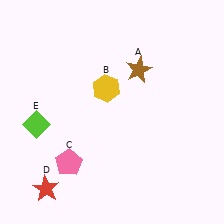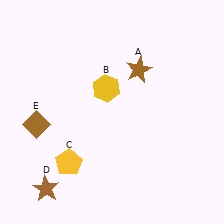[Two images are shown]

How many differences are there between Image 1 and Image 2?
There are 3 differences between the two images.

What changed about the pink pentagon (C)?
In Image 1, C is pink. In Image 2, it changed to yellow.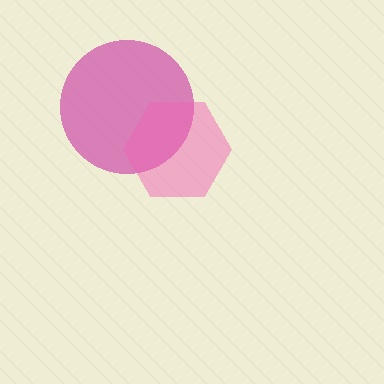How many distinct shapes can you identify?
There are 2 distinct shapes: a magenta circle, a pink hexagon.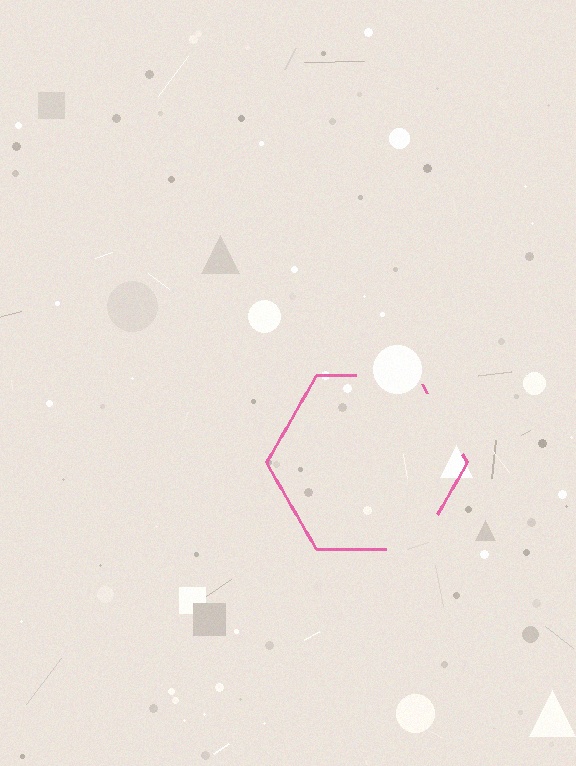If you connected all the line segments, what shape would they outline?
They would outline a hexagon.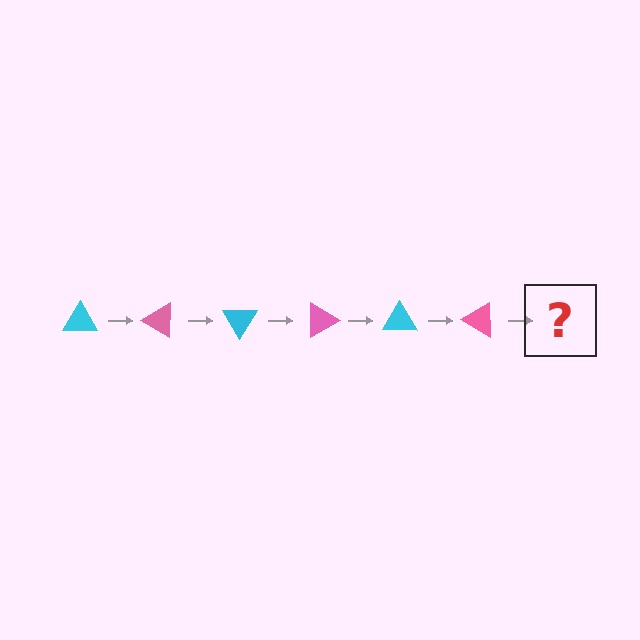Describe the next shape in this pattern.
It should be a cyan triangle, rotated 180 degrees from the start.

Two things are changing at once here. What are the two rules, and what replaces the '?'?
The two rules are that it rotates 30 degrees each step and the color cycles through cyan and pink. The '?' should be a cyan triangle, rotated 180 degrees from the start.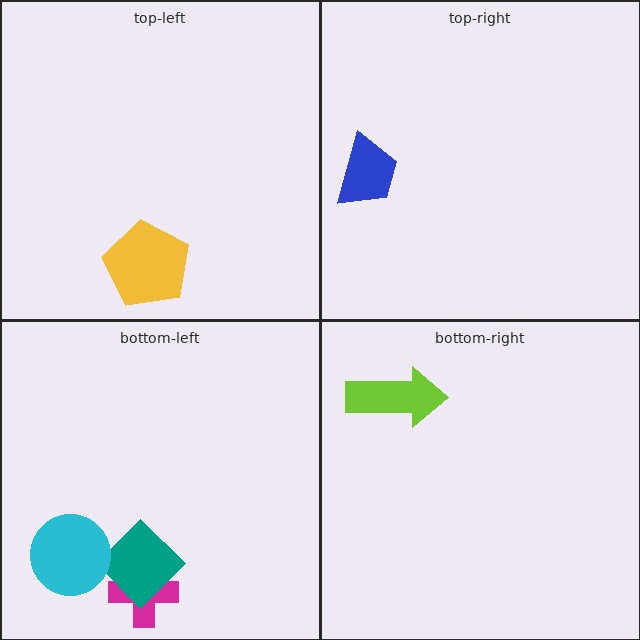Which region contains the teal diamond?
The bottom-left region.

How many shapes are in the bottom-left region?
3.